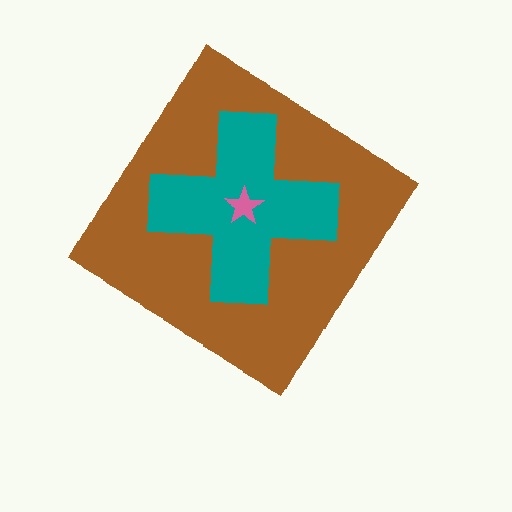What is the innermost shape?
The pink star.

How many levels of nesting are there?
3.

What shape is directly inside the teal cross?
The pink star.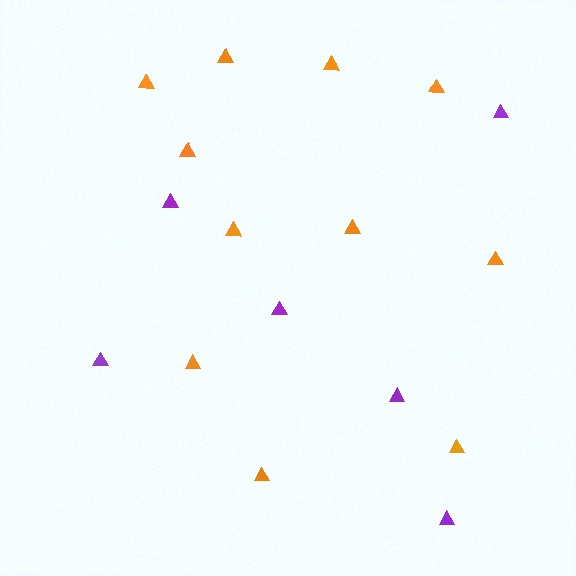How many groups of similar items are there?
There are 2 groups: one group of orange triangles (11) and one group of purple triangles (6).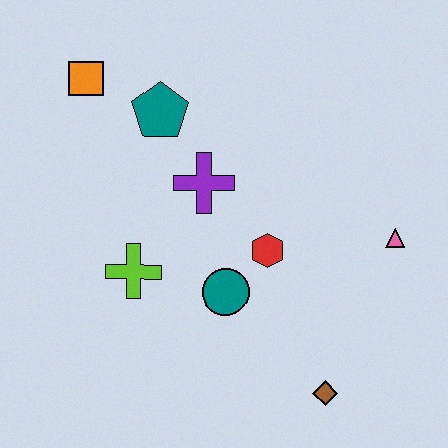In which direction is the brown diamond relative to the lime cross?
The brown diamond is to the right of the lime cross.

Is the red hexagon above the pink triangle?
No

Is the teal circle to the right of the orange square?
Yes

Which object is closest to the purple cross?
The teal pentagon is closest to the purple cross.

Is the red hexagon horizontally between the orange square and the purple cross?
No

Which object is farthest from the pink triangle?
The orange square is farthest from the pink triangle.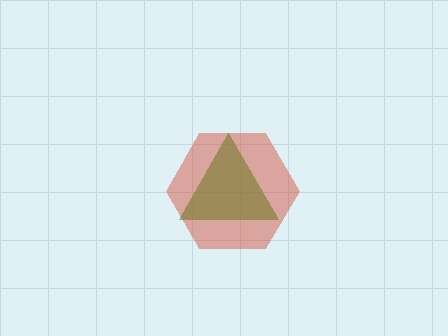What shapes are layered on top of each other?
The layered shapes are: a green triangle, a red hexagon.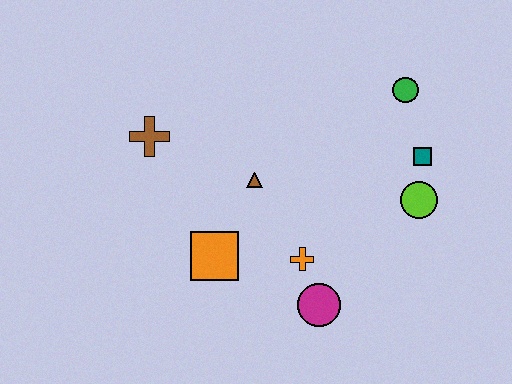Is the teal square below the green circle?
Yes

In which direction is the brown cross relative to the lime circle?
The brown cross is to the left of the lime circle.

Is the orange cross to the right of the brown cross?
Yes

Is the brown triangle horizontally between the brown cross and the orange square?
No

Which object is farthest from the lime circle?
The brown cross is farthest from the lime circle.